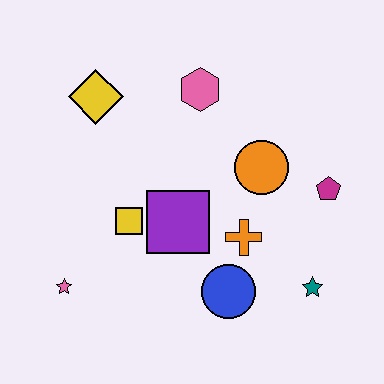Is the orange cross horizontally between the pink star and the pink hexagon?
No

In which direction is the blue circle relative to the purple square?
The blue circle is below the purple square.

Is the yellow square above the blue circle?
Yes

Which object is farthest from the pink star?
The magenta pentagon is farthest from the pink star.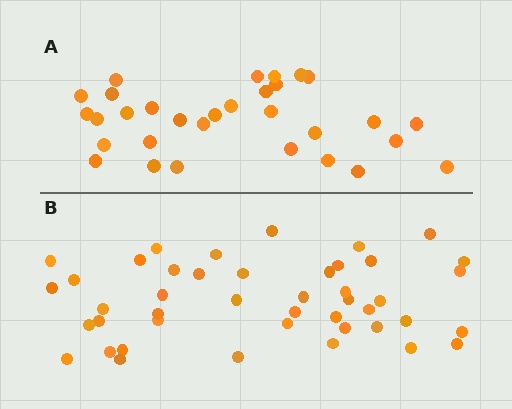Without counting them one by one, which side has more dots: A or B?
Region B (the bottom region) has more dots.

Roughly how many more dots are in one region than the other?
Region B has approximately 15 more dots than region A.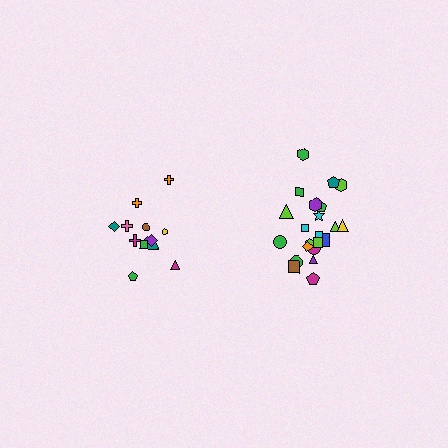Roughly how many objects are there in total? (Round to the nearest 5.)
Roughly 35 objects in total.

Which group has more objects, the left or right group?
The right group.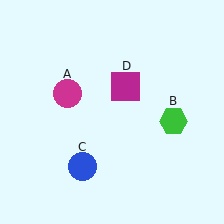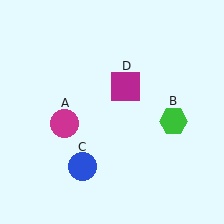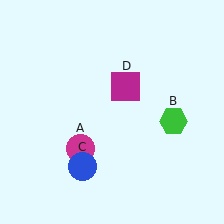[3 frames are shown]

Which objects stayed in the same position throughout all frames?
Green hexagon (object B) and blue circle (object C) and magenta square (object D) remained stationary.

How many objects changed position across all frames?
1 object changed position: magenta circle (object A).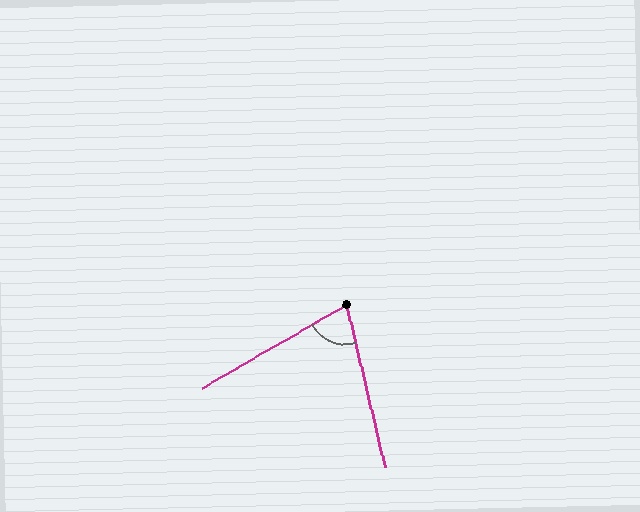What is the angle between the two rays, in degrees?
Approximately 73 degrees.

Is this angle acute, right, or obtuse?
It is acute.